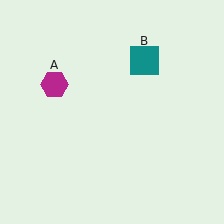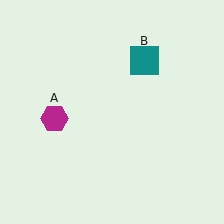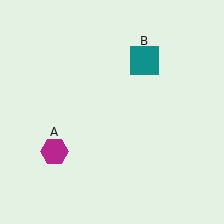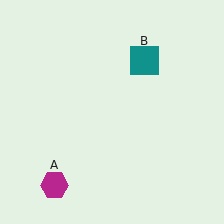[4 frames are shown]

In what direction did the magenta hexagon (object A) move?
The magenta hexagon (object A) moved down.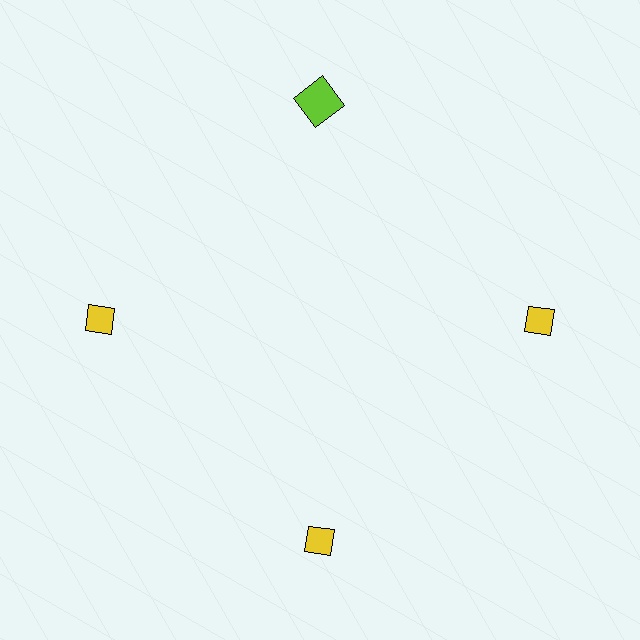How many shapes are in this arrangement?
There are 4 shapes arranged in a ring pattern.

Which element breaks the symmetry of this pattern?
The lime square at roughly the 12 o'clock position breaks the symmetry. All other shapes are yellow diamonds.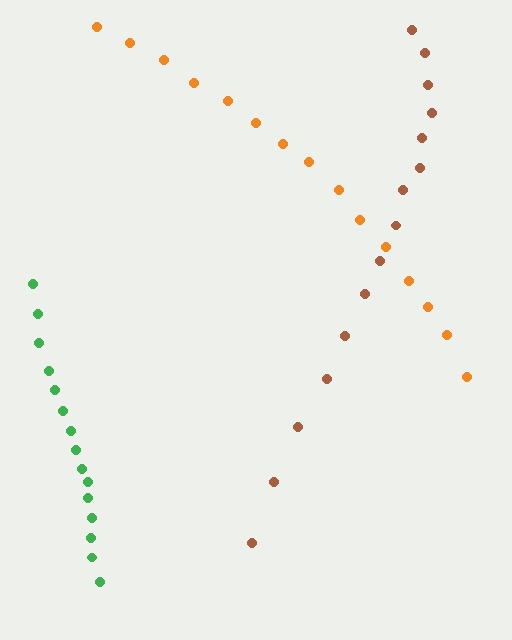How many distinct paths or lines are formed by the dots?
There are 3 distinct paths.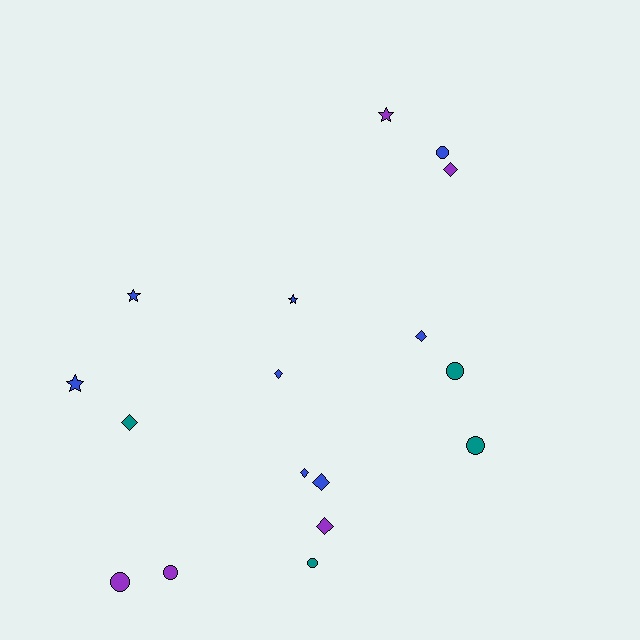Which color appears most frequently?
Blue, with 8 objects.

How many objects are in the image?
There are 17 objects.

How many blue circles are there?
There is 1 blue circle.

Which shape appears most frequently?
Diamond, with 7 objects.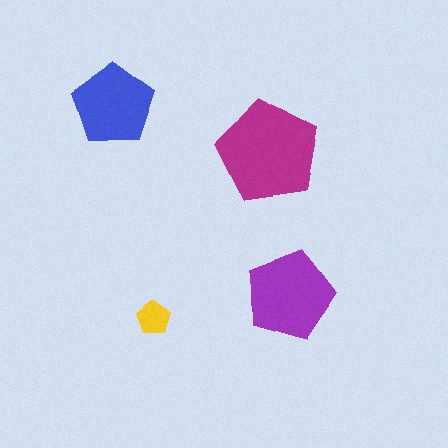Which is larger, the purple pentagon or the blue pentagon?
The purple one.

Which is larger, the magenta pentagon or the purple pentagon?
The magenta one.